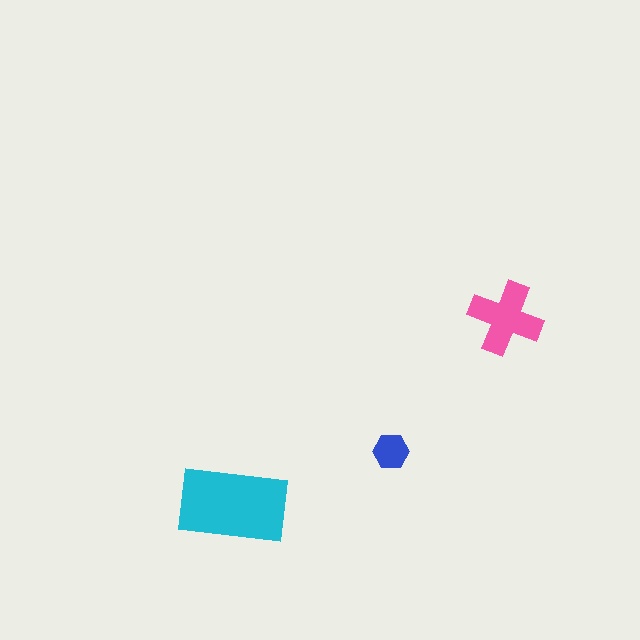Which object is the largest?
The cyan rectangle.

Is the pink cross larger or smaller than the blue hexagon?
Larger.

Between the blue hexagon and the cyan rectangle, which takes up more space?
The cyan rectangle.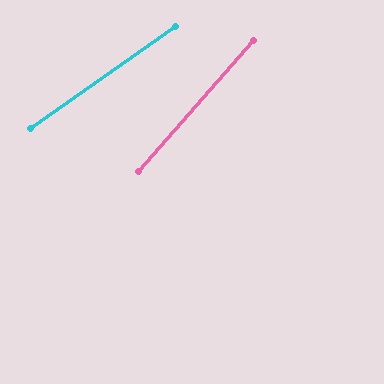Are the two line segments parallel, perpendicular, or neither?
Neither parallel nor perpendicular — they differ by about 14°.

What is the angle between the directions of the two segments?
Approximately 14 degrees.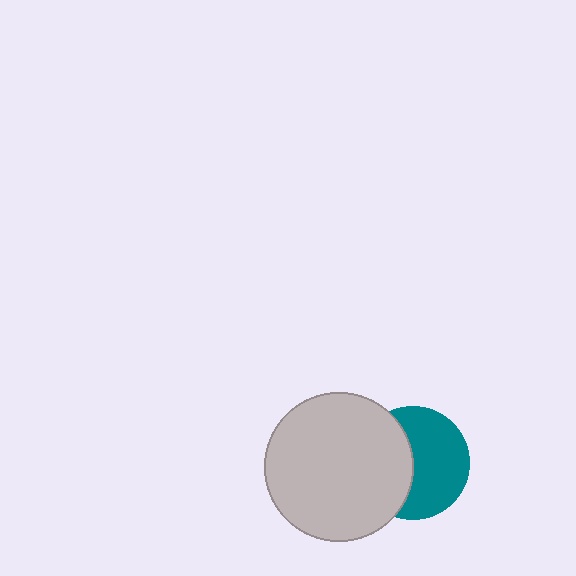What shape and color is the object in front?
The object in front is a light gray circle.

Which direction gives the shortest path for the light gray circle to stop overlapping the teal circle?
Moving left gives the shortest separation.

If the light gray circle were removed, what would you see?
You would see the complete teal circle.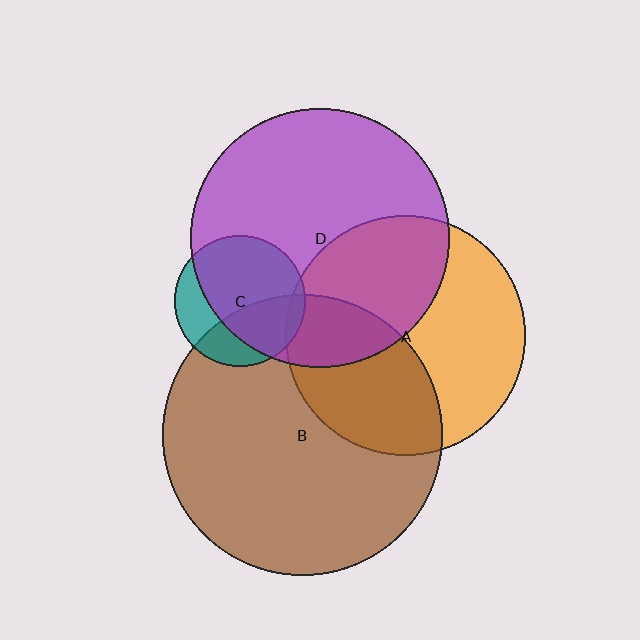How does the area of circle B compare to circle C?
Approximately 4.6 times.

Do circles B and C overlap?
Yes.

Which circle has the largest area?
Circle B (brown).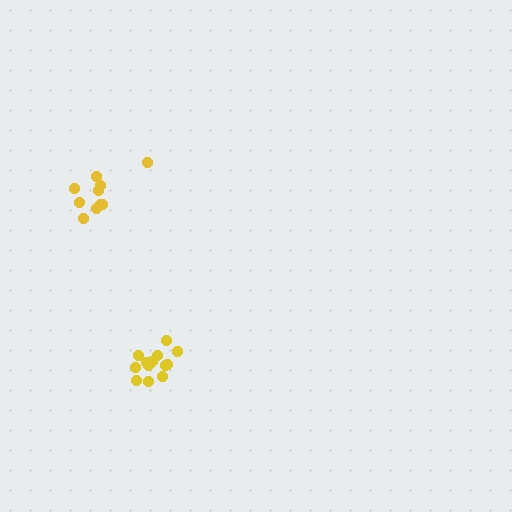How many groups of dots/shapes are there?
There are 2 groups.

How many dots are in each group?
Group 1: 10 dots, Group 2: 13 dots (23 total).